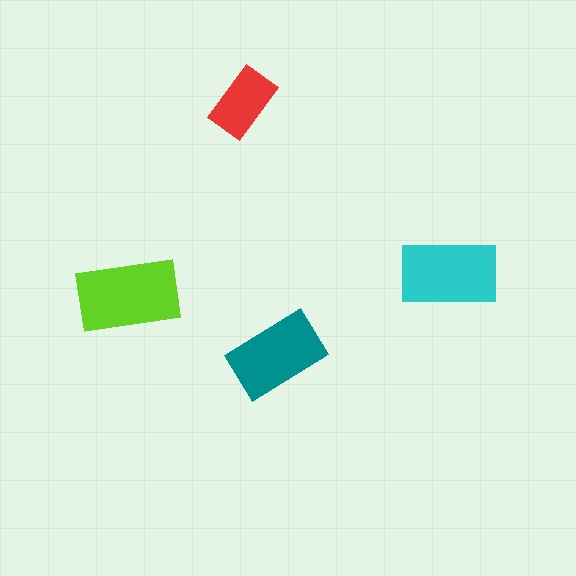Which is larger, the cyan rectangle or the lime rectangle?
The lime one.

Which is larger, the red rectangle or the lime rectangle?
The lime one.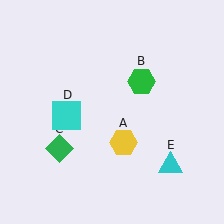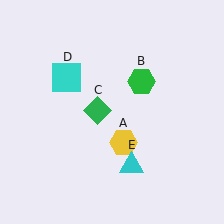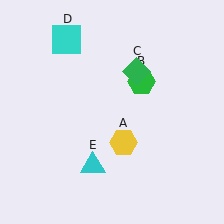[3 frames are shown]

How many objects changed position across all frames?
3 objects changed position: green diamond (object C), cyan square (object D), cyan triangle (object E).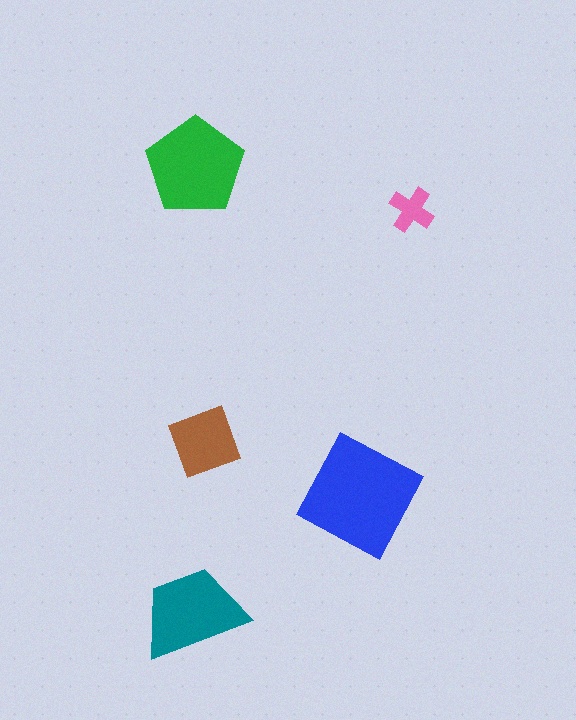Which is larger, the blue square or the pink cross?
The blue square.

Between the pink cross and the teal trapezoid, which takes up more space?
The teal trapezoid.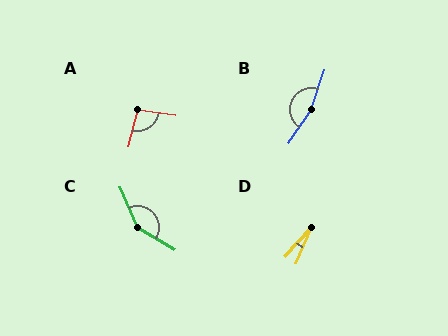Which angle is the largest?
B, at approximately 165 degrees.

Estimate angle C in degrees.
Approximately 144 degrees.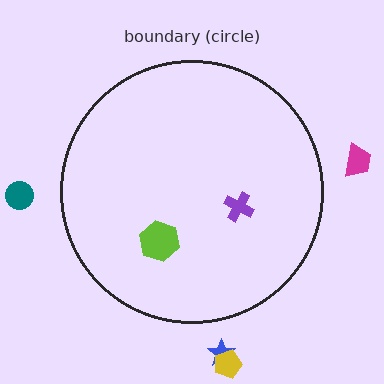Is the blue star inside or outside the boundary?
Outside.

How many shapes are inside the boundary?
2 inside, 4 outside.